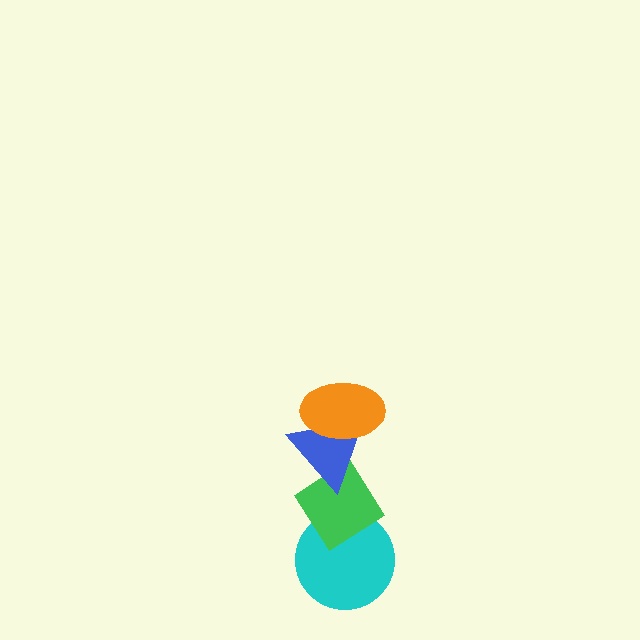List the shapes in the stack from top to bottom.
From top to bottom: the orange ellipse, the blue triangle, the green diamond, the cyan circle.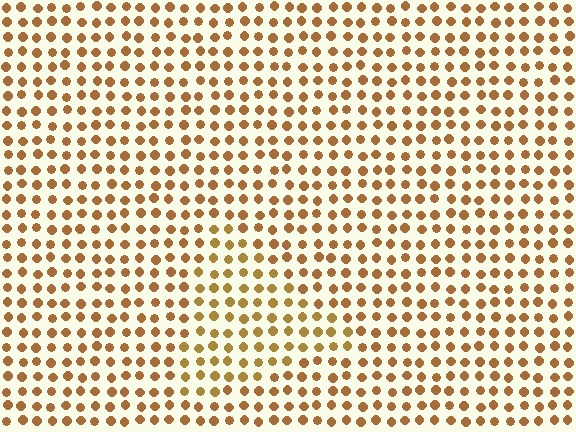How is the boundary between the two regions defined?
The boundary is defined purely by a slight shift in hue (about 16 degrees). Spacing, size, and orientation are identical on both sides.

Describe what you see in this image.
The image is filled with small brown elements in a uniform arrangement. A triangle-shaped region is visible where the elements are tinted to a slightly different hue, forming a subtle color boundary.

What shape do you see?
I see a triangle.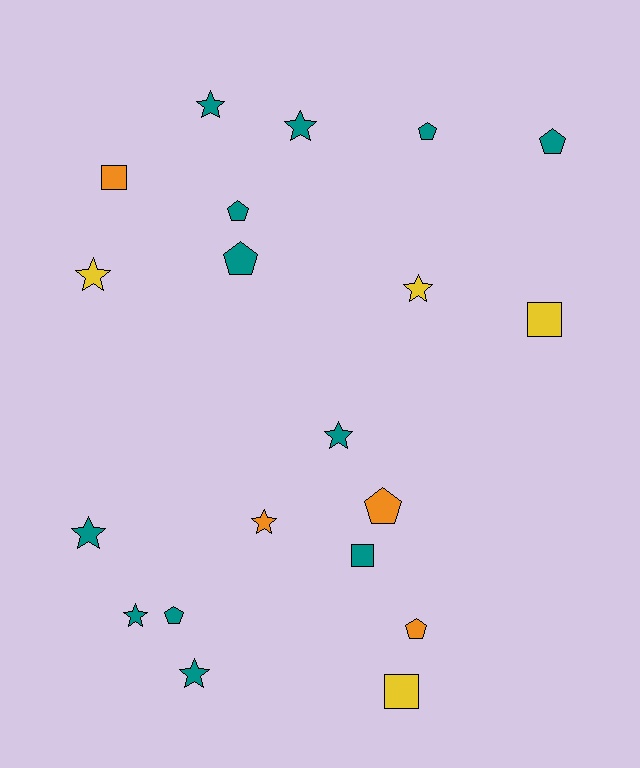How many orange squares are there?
There is 1 orange square.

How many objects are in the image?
There are 20 objects.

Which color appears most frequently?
Teal, with 12 objects.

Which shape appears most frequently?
Star, with 9 objects.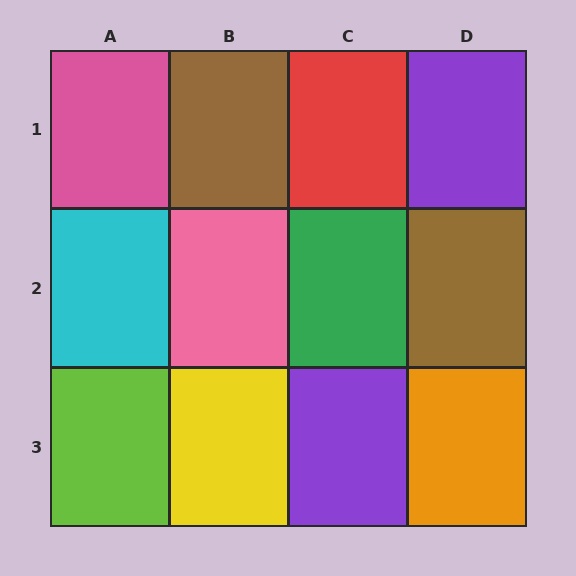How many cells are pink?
2 cells are pink.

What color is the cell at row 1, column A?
Pink.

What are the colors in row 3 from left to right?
Lime, yellow, purple, orange.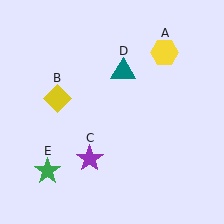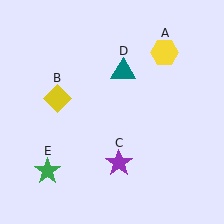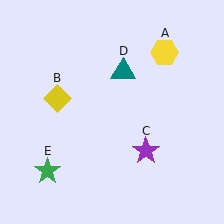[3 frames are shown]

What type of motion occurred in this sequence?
The purple star (object C) rotated counterclockwise around the center of the scene.